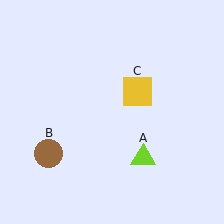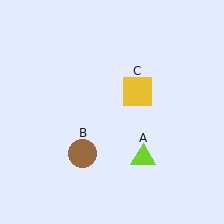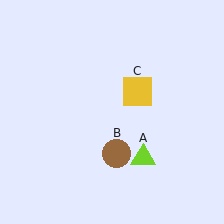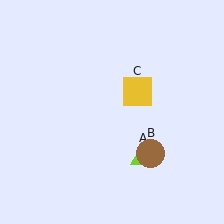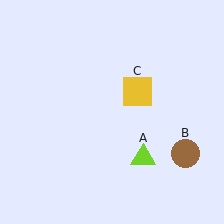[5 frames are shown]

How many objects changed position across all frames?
1 object changed position: brown circle (object B).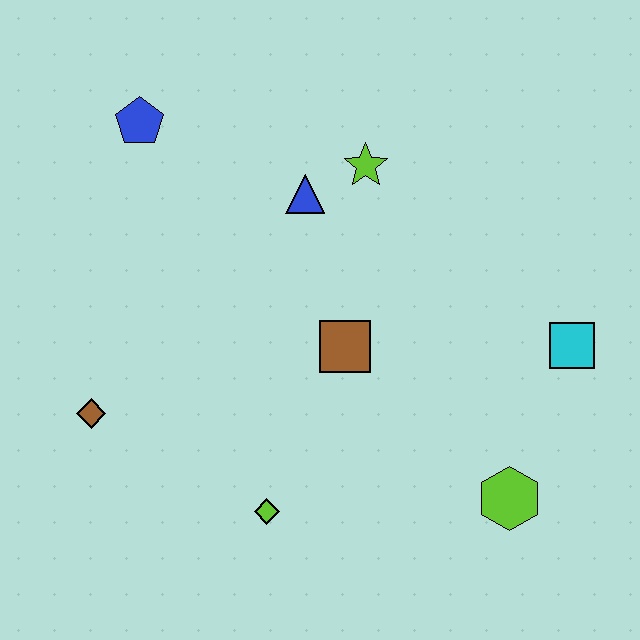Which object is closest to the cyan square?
The lime hexagon is closest to the cyan square.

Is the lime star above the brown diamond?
Yes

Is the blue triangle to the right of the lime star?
No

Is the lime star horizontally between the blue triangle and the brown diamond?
No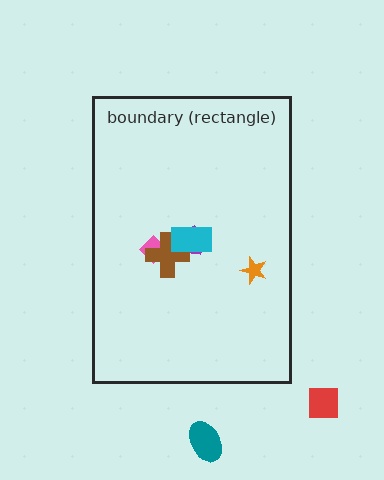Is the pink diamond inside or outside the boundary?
Inside.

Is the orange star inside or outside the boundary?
Inside.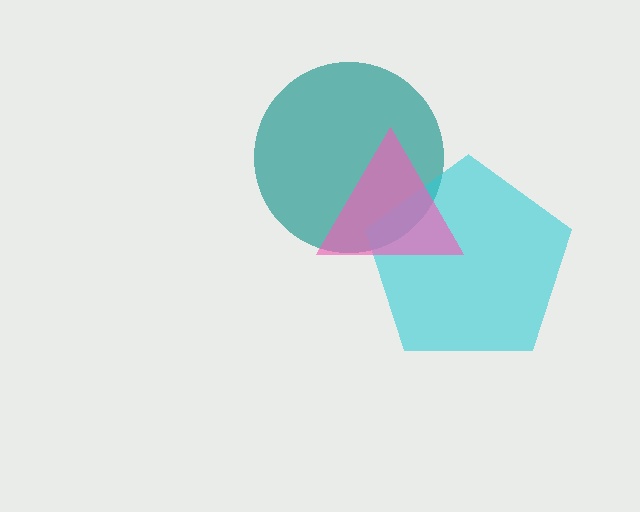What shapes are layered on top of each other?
The layered shapes are: a teal circle, a cyan pentagon, a pink triangle.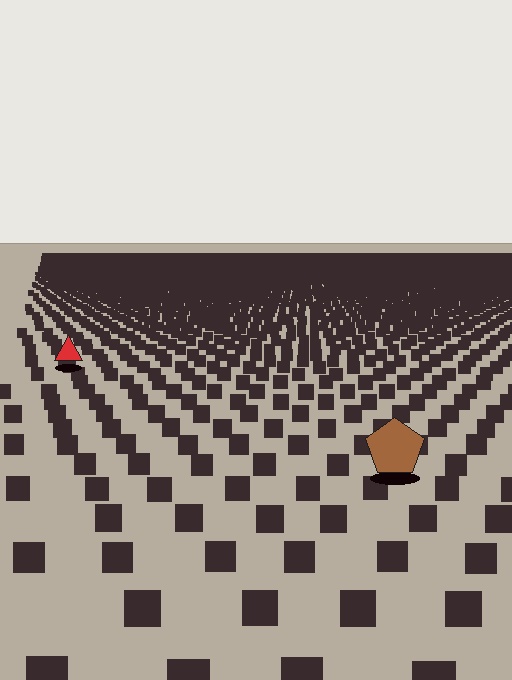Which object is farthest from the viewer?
The red triangle is farthest from the viewer. It appears smaller and the ground texture around it is denser.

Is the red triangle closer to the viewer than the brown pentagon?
No. The brown pentagon is closer — you can tell from the texture gradient: the ground texture is coarser near it.